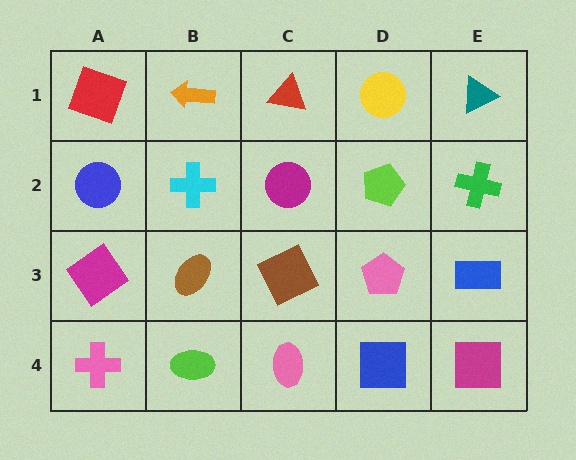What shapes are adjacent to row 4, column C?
A brown square (row 3, column C), a lime ellipse (row 4, column B), a blue square (row 4, column D).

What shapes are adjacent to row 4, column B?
A brown ellipse (row 3, column B), a pink cross (row 4, column A), a pink ellipse (row 4, column C).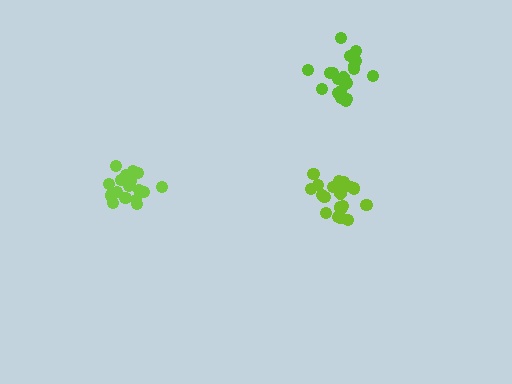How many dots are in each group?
Group 1: 19 dots, Group 2: 20 dots, Group 3: 20 dots (59 total).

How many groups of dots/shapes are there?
There are 3 groups.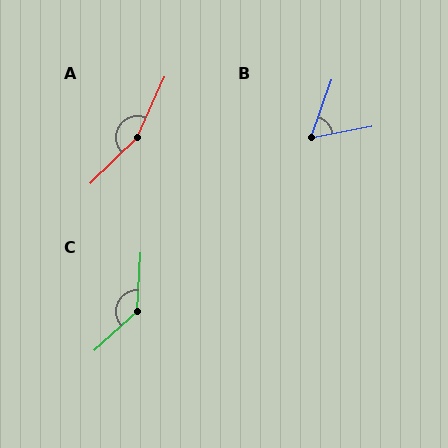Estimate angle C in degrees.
Approximately 135 degrees.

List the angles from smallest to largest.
B (59°), C (135°), A (159°).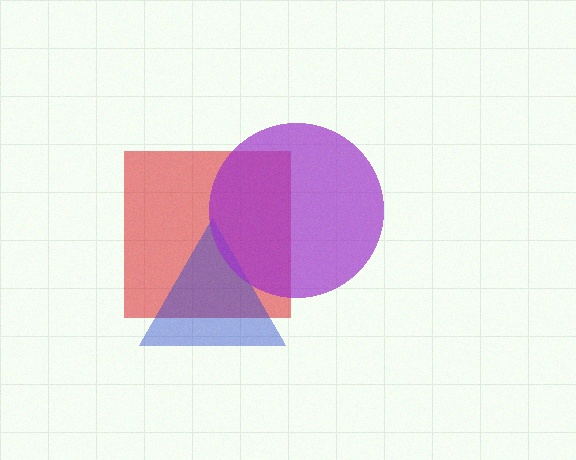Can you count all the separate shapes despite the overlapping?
Yes, there are 3 separate shapes.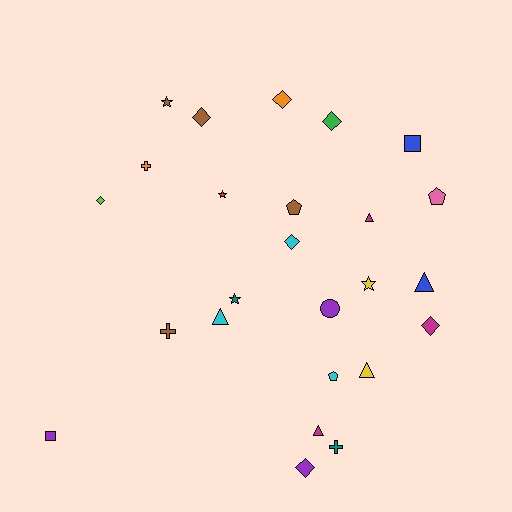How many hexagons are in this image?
There are no hexagons.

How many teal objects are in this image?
There are 2 teal objects.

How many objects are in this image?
There are 25 objects.